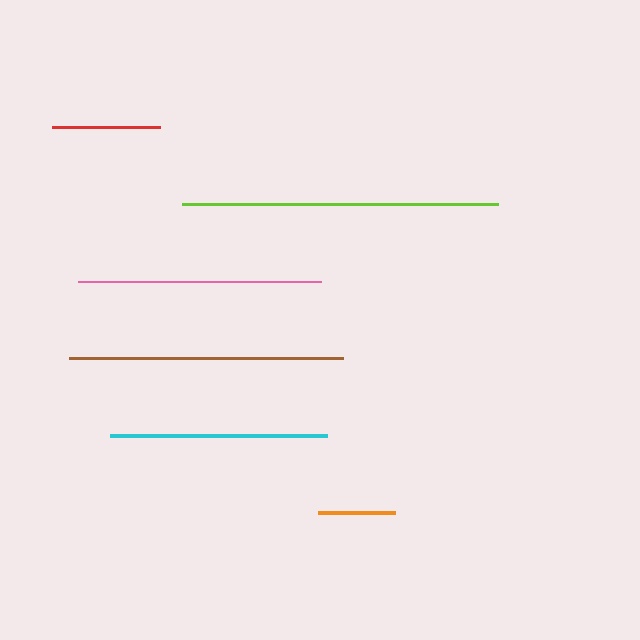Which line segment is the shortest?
The orange line is the shortest at approximately 77 pixels.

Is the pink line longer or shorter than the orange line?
The pink line is longer than the orange line.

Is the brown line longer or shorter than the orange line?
The brown line is longer than the orange line.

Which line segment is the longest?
The lime line is the longest at approximately 316 pixels.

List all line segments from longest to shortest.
From longest to shortest: lime, brown, pink, cyan, red, orange.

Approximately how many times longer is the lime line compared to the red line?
The lime line is approximately 2.9 times the length of the red line.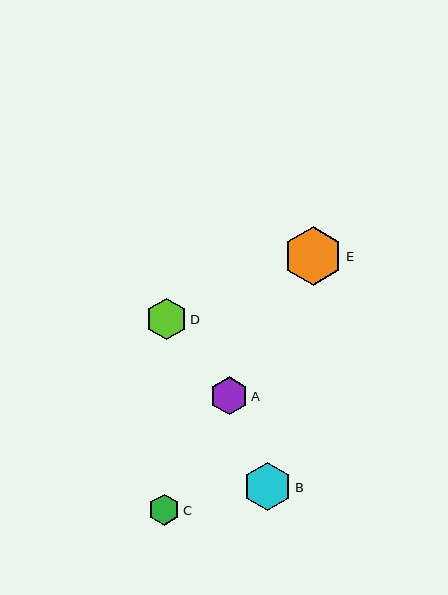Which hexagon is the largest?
Hexagon E is the largest with a size of approximately 59 pixels.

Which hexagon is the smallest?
Hexagon C is the smallest with a size of approximately 31 pixels.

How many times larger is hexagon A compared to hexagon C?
Hexagon A is approximately 1.2 times the size of hexagon C.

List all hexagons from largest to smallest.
From largest to smallest: E, B, D, A, C.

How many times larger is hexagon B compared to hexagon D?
Hexagon B is approximately 1.2 times the size of hexagon D.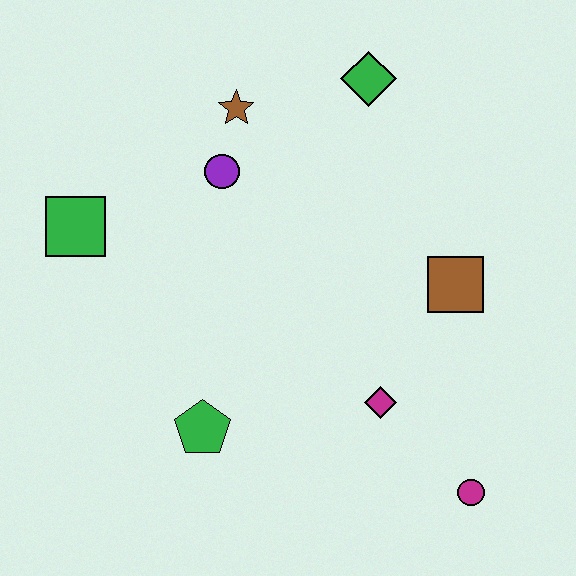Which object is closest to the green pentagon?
The magenta diamond is closest to the green pentagon.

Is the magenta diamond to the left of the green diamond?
No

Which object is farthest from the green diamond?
The magenta circle is farthest from the green diamond.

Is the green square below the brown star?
Yes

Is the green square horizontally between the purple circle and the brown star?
No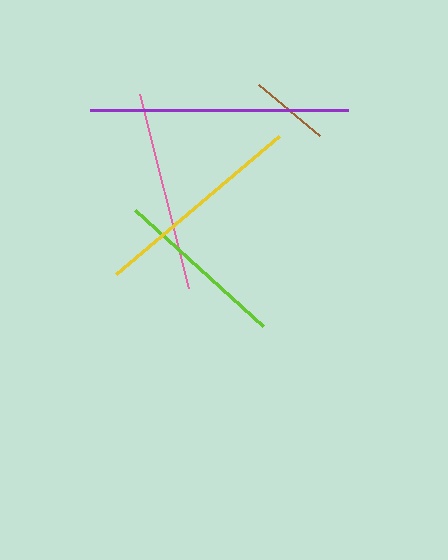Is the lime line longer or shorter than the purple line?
The purple line is longer than the lime line.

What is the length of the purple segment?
The purple segment is approximately 258 pixels long.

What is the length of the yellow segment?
The yellow segment is approximately 214 pixels long.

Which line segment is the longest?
The purple line is the longest at approximately 258 pixels.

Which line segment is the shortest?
The brown line is the shortest at approximately 79 pixels.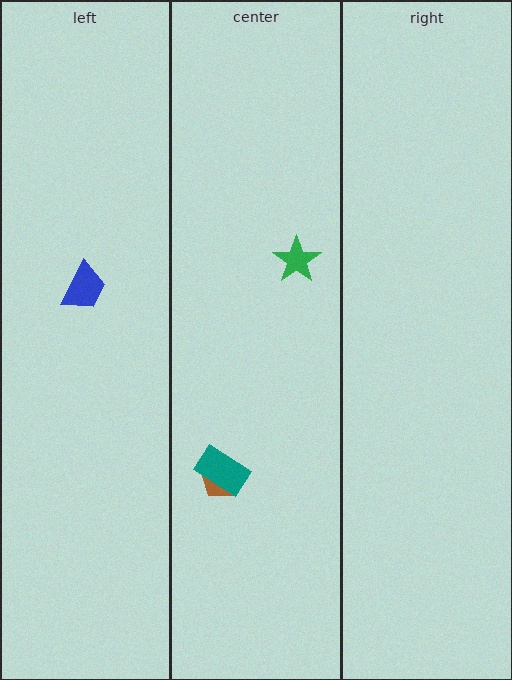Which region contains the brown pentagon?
The center region.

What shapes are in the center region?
The brown pentagon, the teal rectangle, the green star.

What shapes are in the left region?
The blue trapezoid.